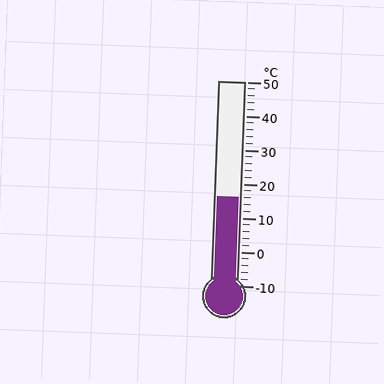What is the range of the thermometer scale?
The thermometer scale ranges from -10°C to 50°C.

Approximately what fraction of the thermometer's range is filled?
The thermometer is filled to approximately 45% of its range.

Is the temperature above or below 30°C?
The temperature is below 30°C.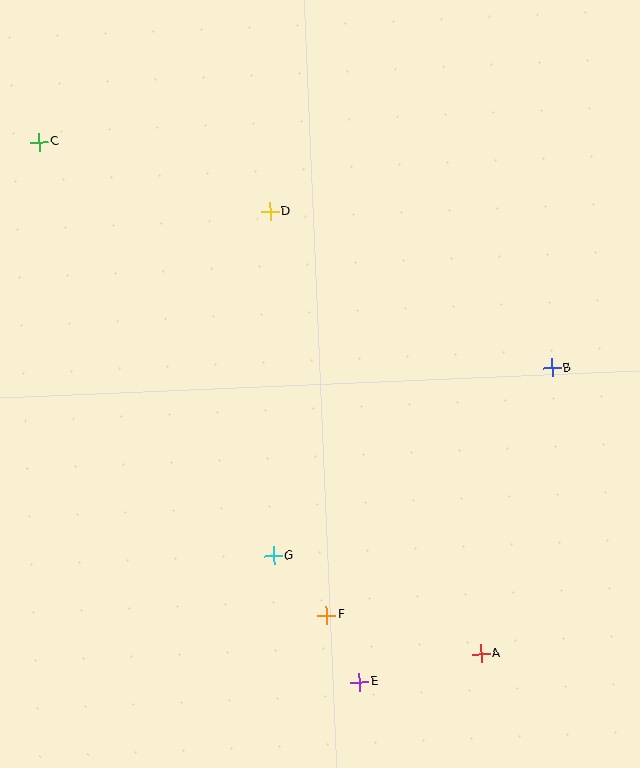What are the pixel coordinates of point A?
Point A is at (481, 654).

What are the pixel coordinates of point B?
Point B is at (552, 368).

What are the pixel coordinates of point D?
Point D is at (270, 212).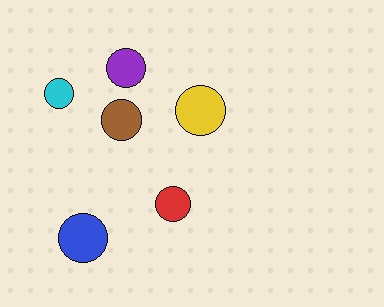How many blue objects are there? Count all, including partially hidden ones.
There is 1 blue object.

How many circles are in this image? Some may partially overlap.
There are 6 circles.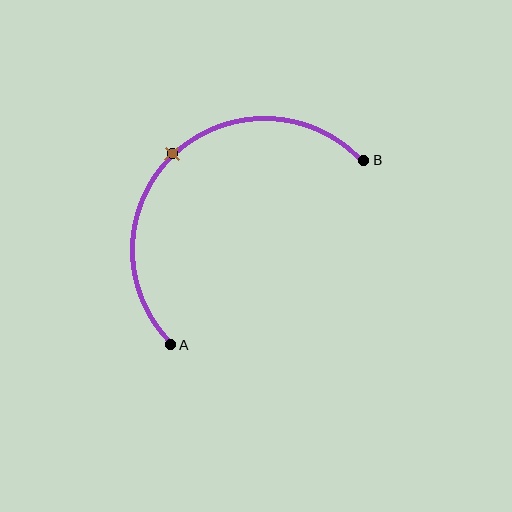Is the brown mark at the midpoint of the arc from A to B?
Yes. The brown mark lies on the arc at equal arc-length from both A and B — it is the arc midpoint.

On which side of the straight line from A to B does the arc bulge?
The arc bulges above and to the left of the straight line connecting A and B.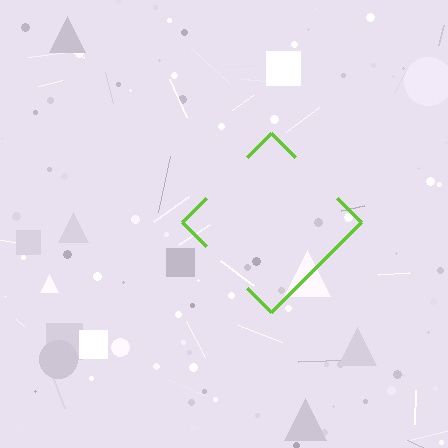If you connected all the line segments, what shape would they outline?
They would outline a diamond.